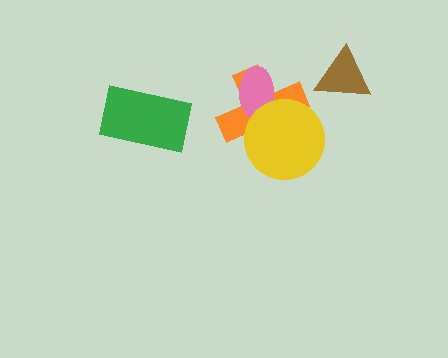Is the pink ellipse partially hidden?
Yes, it is partially covered by another shape.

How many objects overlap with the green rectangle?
0 objects overlap with the green rectangle.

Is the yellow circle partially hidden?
No, no other shape covers it.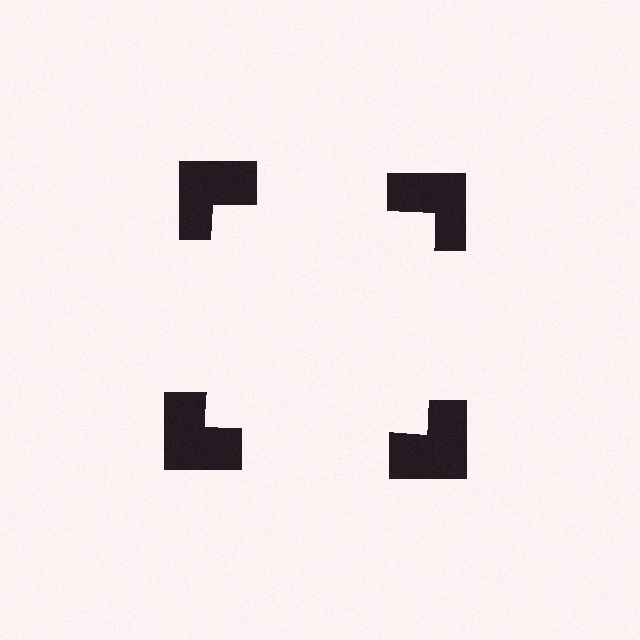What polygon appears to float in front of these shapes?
An illusory square — its edges are inferred from the aligned wedge cuts in the notched squares, not physically drawn.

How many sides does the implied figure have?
4 sides.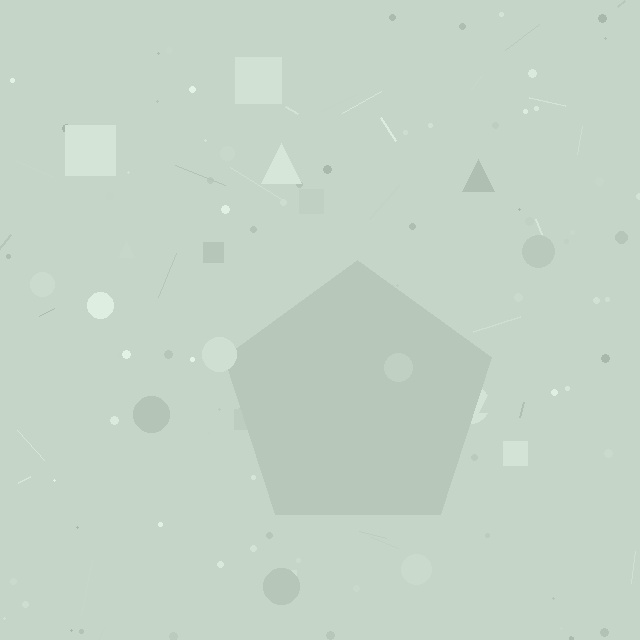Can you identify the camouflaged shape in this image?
The camouflaged shape is a pentagon.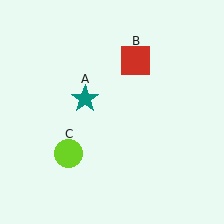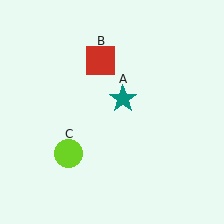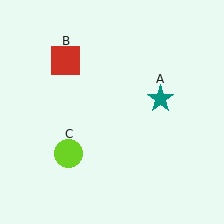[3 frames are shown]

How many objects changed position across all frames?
2 objects changed position: teal star (object A), red square (object B).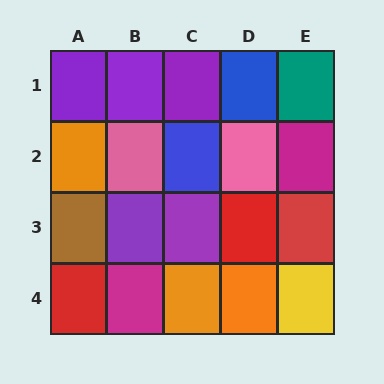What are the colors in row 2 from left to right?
Orange, pink, blue, pink, magenta.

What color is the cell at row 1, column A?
Purple.